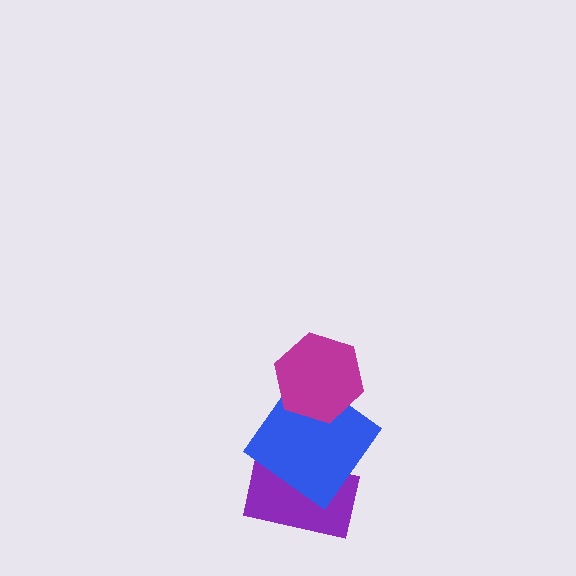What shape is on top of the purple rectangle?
The blue diamond is on top of the purple rectangle.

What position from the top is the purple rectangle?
The purple rectangle is 3rd from the top.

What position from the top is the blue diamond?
The blue diamond is 2nd from the top.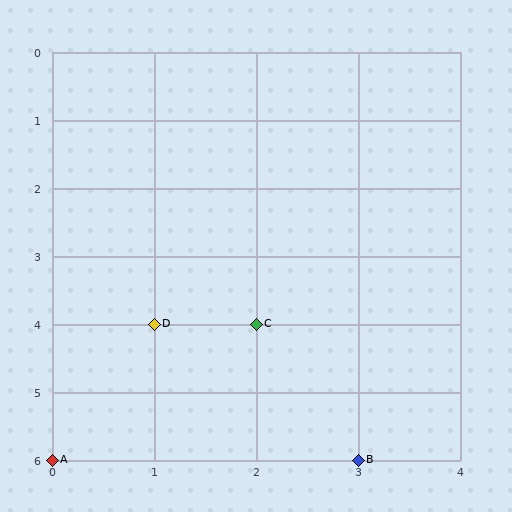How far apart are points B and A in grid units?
Points B and A are 3 columns apart.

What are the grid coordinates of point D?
Point D is at grid coordinates (1, 4).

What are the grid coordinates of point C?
Point C is at grid coordinates (2, 4).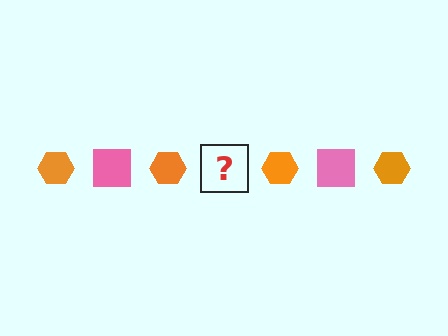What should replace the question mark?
The question mark should be replaced with a pink square.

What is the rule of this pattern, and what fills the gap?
The rule is that the pattern alternates between orange hexagon and pink square. The gap should be filled with a pink square.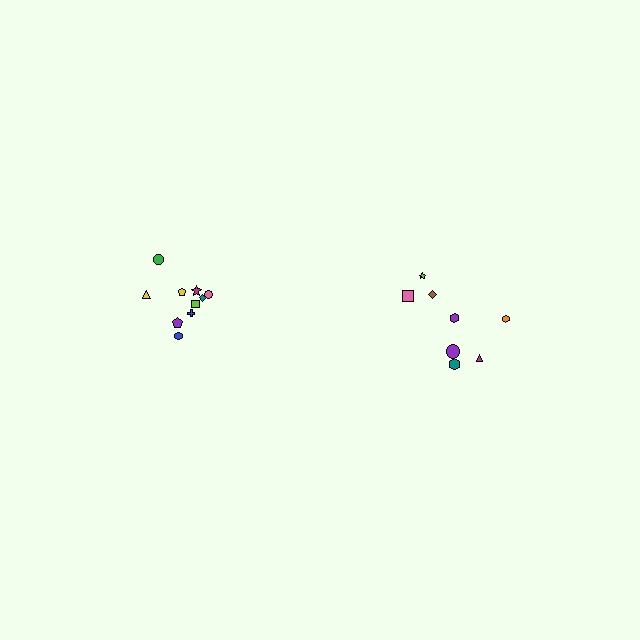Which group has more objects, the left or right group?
The left group.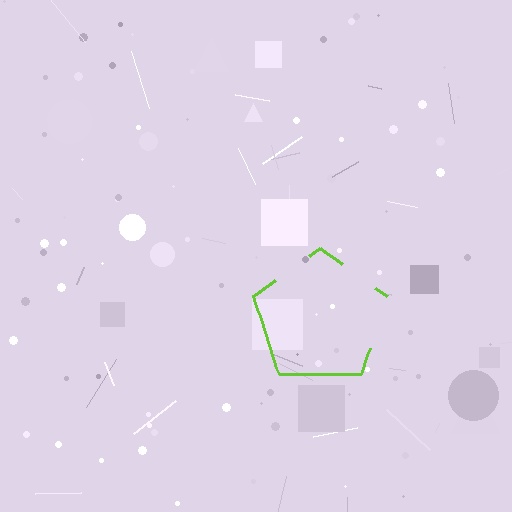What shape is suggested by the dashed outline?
The dashed outline suggests a pentagon.